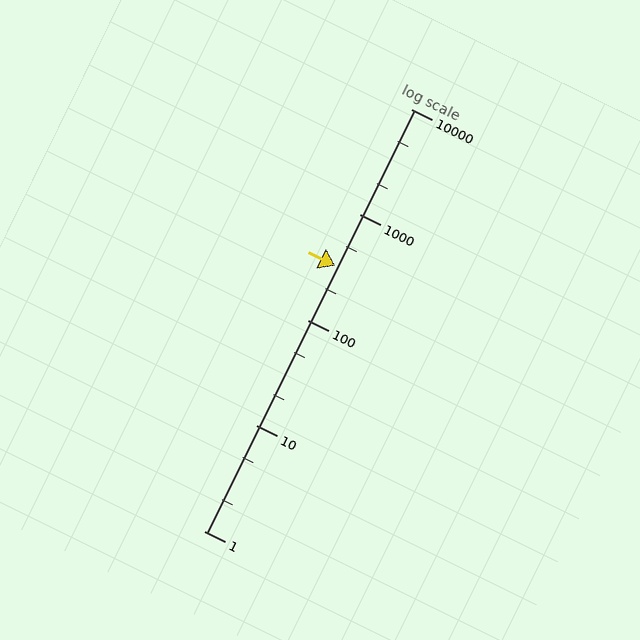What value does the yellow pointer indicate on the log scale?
The pointer indicates approximately 330.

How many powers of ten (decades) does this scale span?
The scale spans 4 decades, from 1 to 10000.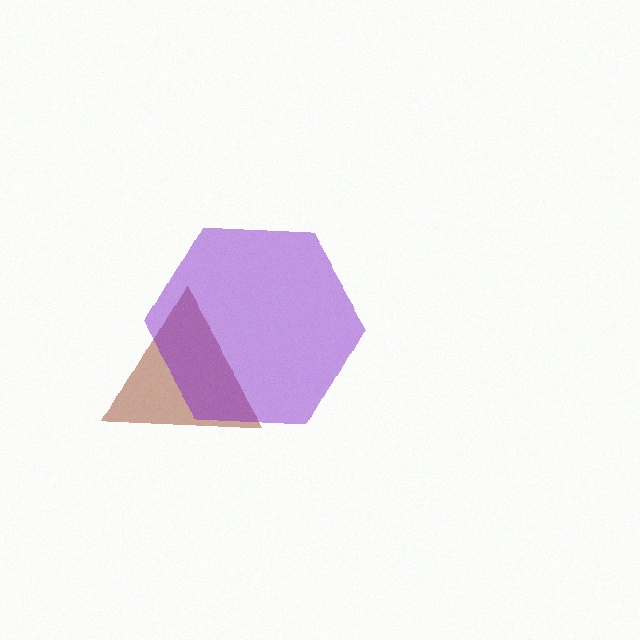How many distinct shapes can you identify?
There are 2 distinct shapes: a brown triangle, a purple hexagon.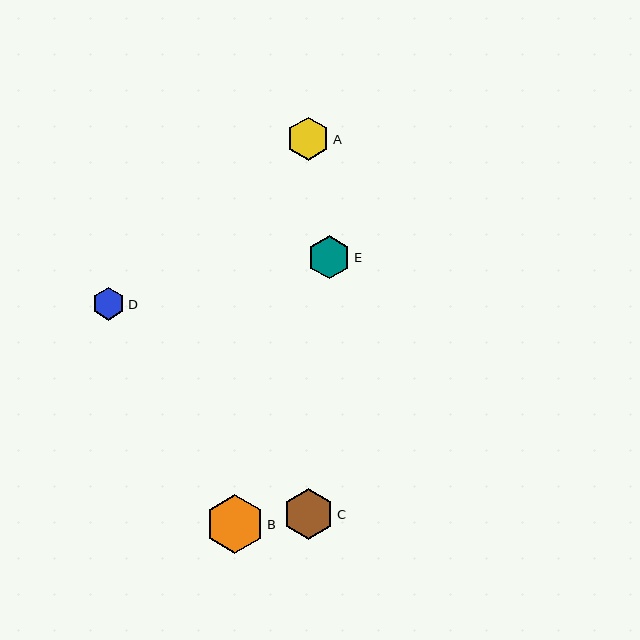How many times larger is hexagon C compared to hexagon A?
Hexagon C is approximately 1.2 times the size of hexagon A.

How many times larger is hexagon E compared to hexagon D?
Hexagon E is approximately 1.4 times the size of hexagon D.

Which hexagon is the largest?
Hexagon B is the largest with a size of approximately 59 pixels.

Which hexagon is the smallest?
Hexagon D is the smallest with a size of approximately 32 pixels.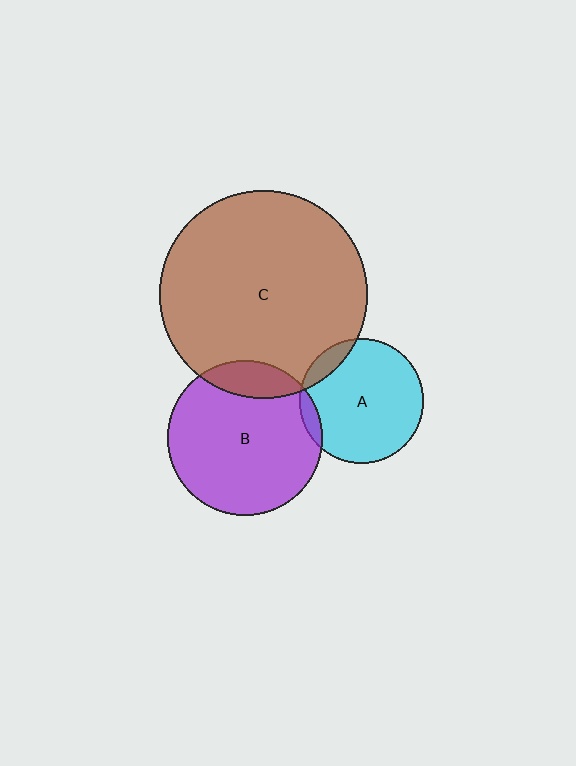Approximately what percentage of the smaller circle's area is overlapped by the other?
Approximately 5%.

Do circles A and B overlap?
Yes.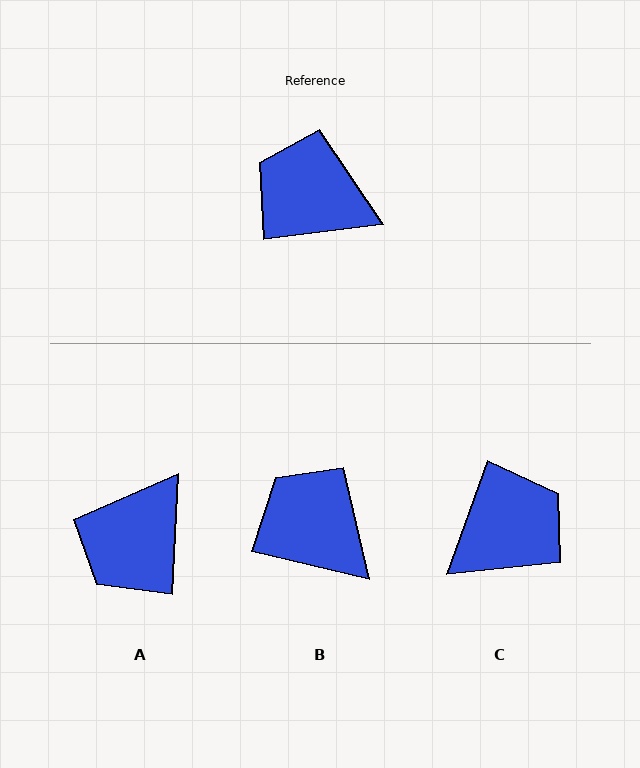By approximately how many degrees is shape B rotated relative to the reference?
Approximately 20 degrees clockwise.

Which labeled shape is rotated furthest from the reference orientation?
C, about 117 degrees away.